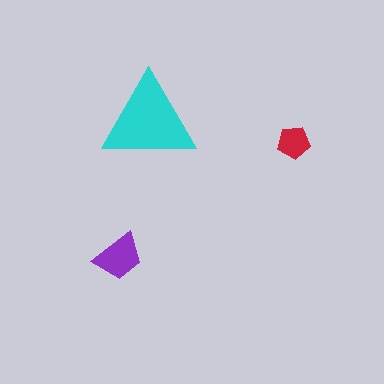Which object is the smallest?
The red pentagon.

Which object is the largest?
The cyan triangle.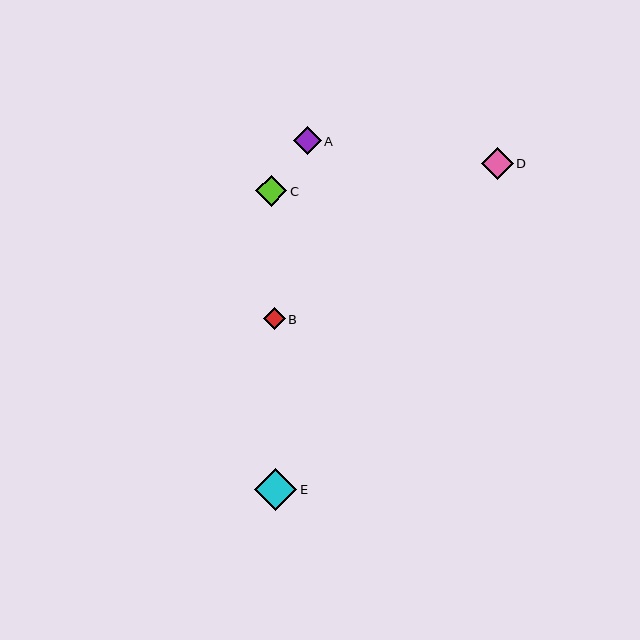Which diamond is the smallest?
Diamond B is the smallest with a size of approximately 22 pixels.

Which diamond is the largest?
Diamond E is the largest with a size of approximately 42 pixels.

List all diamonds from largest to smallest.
From largest to smallest: E, D, C, A, B.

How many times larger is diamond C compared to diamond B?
Diamond C is approximately 1.4 times the size of diamond B.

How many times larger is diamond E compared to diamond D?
Diamond E is approximately 1.3 times the size of diamond D.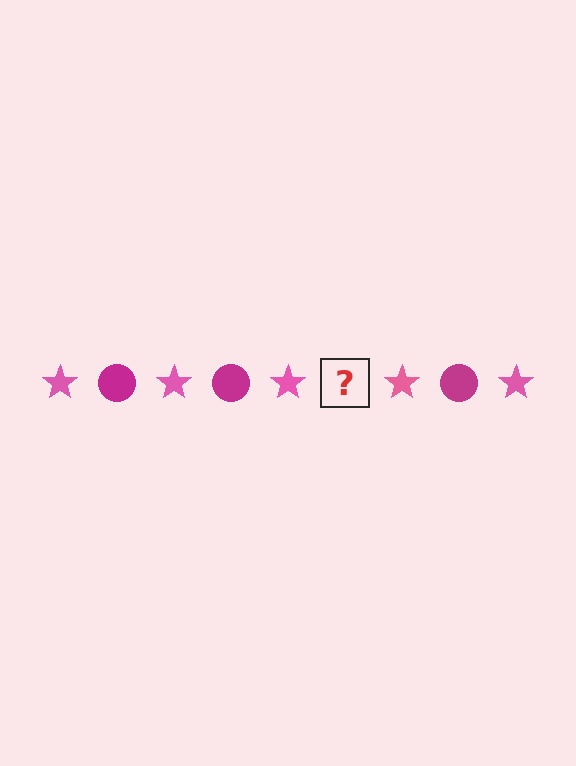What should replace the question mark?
The question mark should be replaced with a magenta circle.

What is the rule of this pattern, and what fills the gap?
The rule is that the pattern alternates between pink star and magenta circle. The gap should be filled with a magenta circle.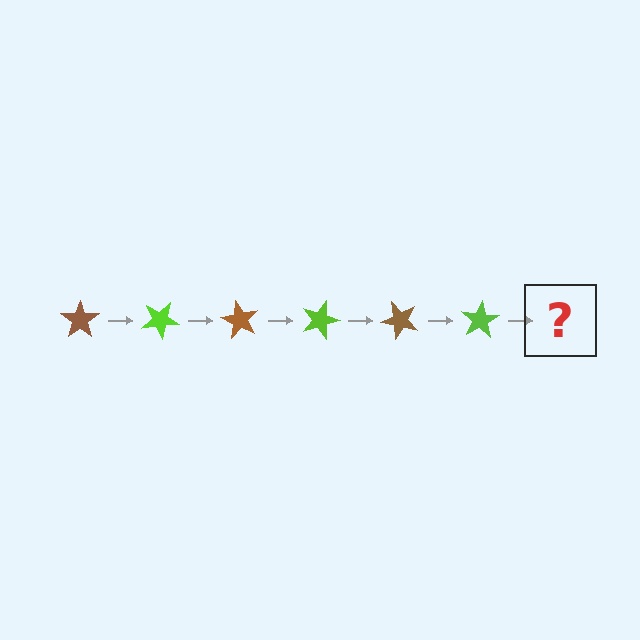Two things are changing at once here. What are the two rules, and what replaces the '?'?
The two rules are that it rotates 30 degrees each step and the color cycles through brown and lime. The '?' should be a brown star, rotated 180 degrees from the start.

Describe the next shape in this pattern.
It should be a brown star, rotated 180 degrees from the start.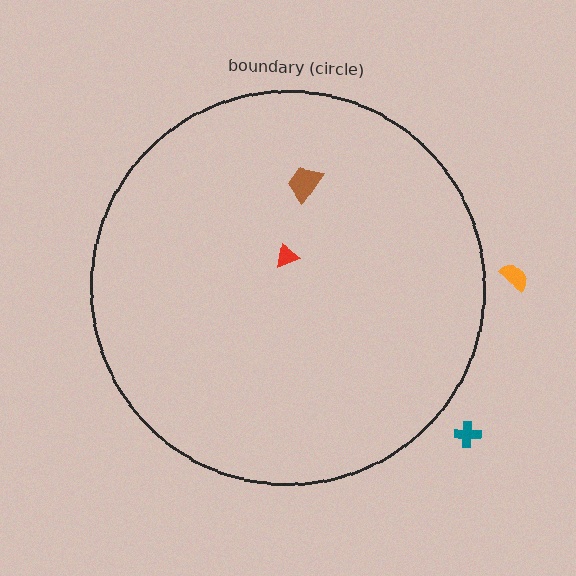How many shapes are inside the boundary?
2 inside, 2 outside.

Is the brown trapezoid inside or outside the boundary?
Inside.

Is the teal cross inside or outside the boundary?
Outside.